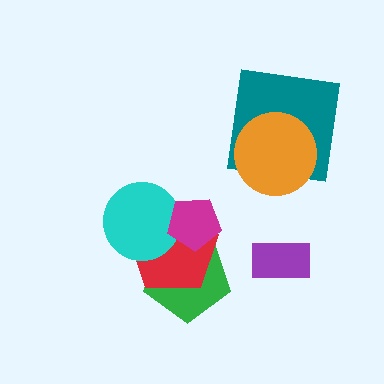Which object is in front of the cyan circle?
The magenta pentagon is in front of the cyan circle.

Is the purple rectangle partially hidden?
No, no other shape covers it.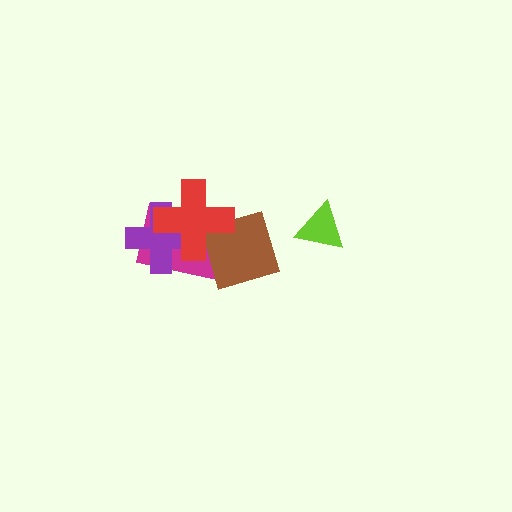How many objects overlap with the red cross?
3 objects overlap with the red cross.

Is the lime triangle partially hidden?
No, no other shape covers it.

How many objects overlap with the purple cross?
2 objects overlap with the purple cross.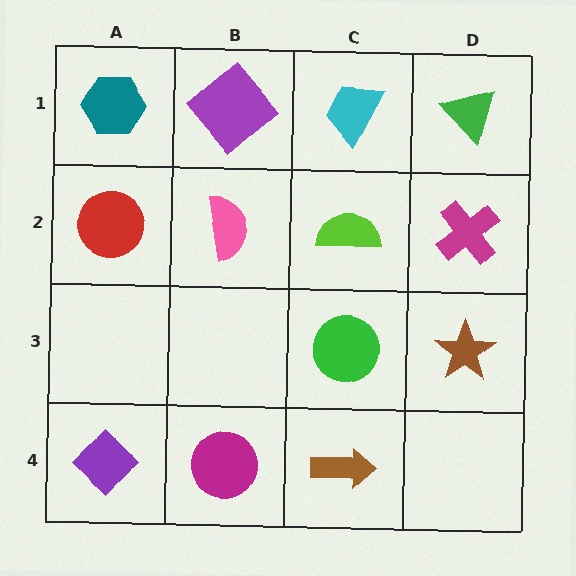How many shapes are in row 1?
4 shapes.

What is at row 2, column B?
A pink semicircle.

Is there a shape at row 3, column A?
No, that cell is empty.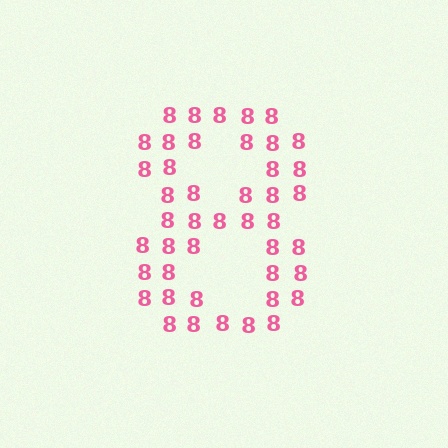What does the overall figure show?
The overall figure shows the digit 8.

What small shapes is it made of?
It is made of small digit 8's.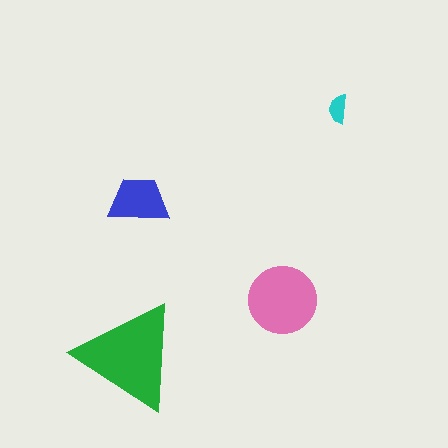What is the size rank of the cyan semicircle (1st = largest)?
4th.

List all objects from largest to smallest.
The green triangle, the pink circle, the blue trapezoid, the cyan semicircle.